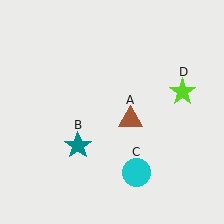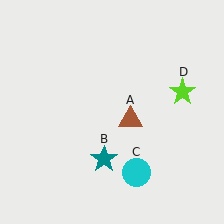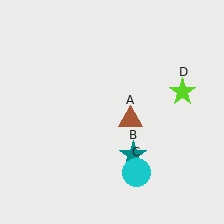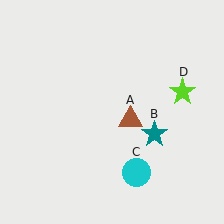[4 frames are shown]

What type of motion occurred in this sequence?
The teal star (object B) rotated counterclockwise around the center of the scene.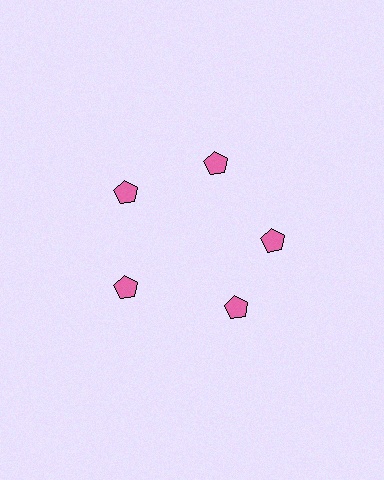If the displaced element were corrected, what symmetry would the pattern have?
It would have 5-fold rotational symmetry — the pattern would map onto itself every 72 degrees.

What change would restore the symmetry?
The symmetry would be restored by rotating it back into even spacing with its neighbors so that all 5 pentagons sit at equal angles and equal distance from the center.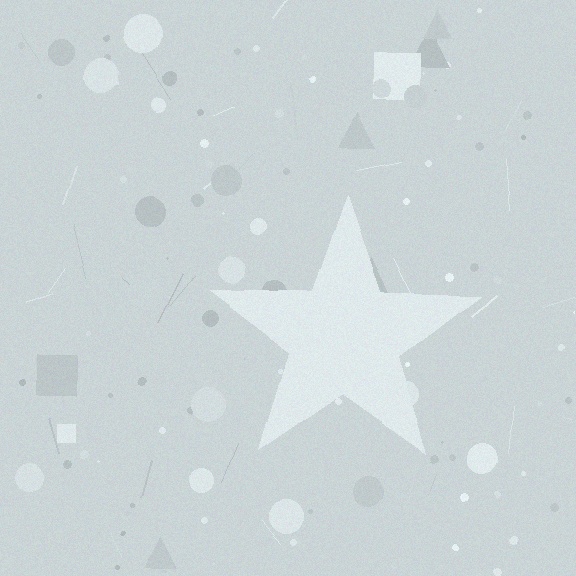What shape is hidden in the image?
A star is hidden in the image.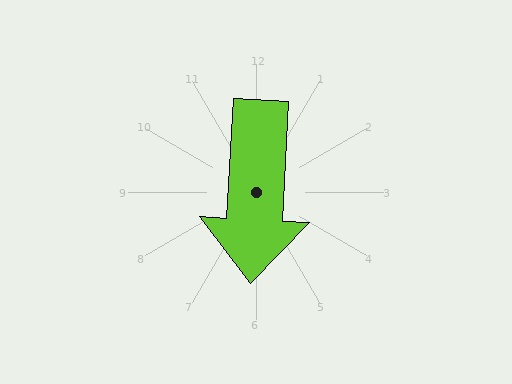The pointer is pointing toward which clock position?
Roughly 6 o'clock.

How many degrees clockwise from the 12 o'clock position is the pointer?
Approximately 183 degrees.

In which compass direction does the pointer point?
South.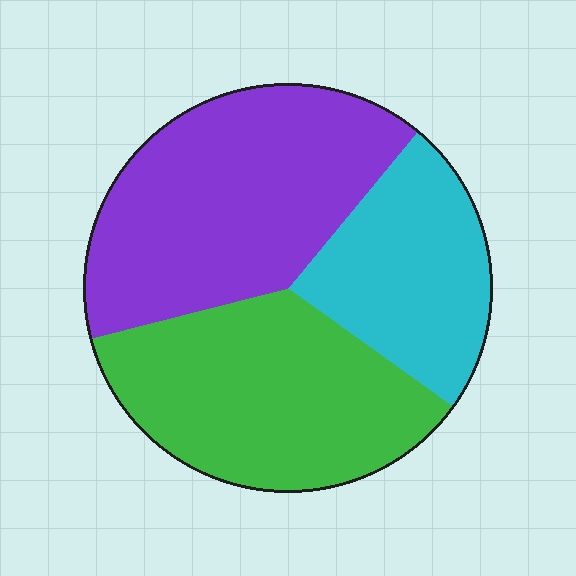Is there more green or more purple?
Purple.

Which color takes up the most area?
Purple, at roughly 40%.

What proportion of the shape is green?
Green takes up about three eighths (3/8) of the shape.